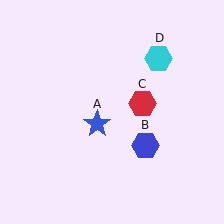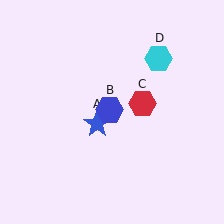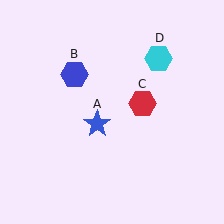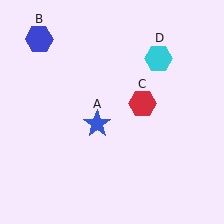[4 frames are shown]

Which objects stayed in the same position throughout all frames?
Blue star (object A) and red hexagon (object C) and cyan hexagon (object D) remained stationary.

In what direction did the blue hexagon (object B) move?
The blue hexagon (object B) moved up and to the left.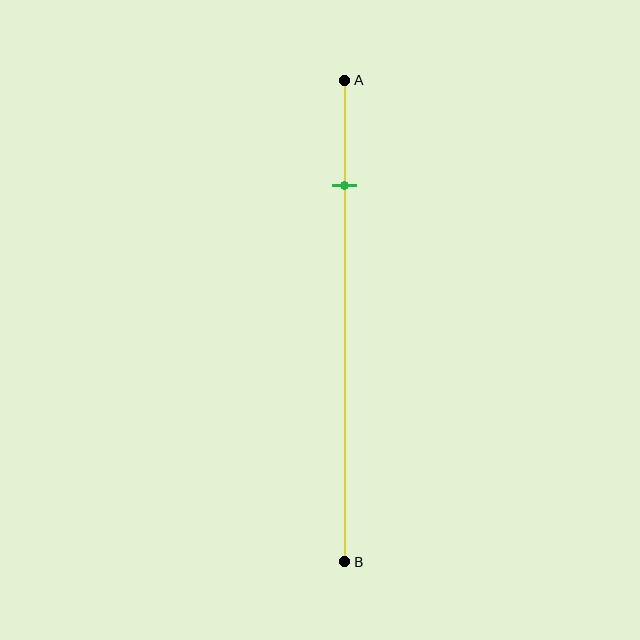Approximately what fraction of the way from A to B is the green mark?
The green mark is approximately 20% of the way from A to B.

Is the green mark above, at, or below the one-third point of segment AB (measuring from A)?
The green mark is above the one-third point of segment AB.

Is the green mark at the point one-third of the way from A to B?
No, the mark is at about 20% from A, not at the 33% one-third point.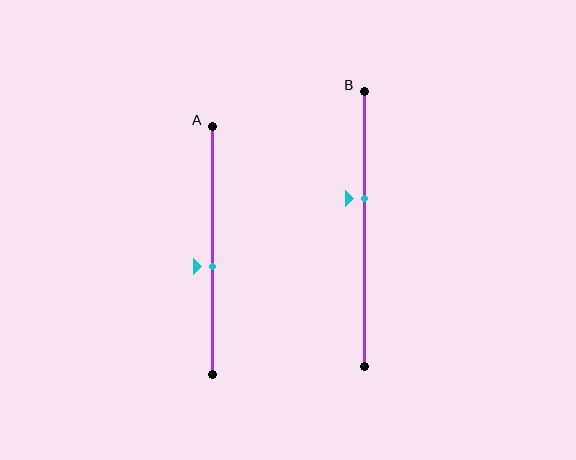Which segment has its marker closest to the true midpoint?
Segment A has its marker closest to the true midpoint.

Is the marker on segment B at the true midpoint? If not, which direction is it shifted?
No, the marker on segment B is shifted upward by about 11% of the segment length.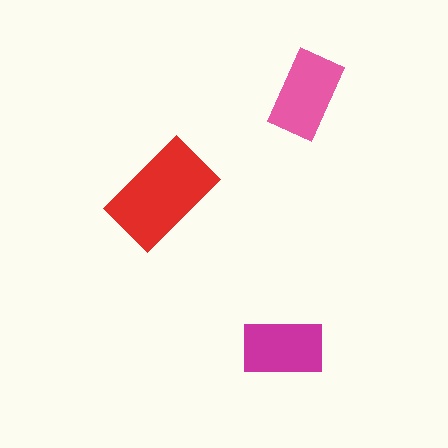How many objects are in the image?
There are 3 objects in the image.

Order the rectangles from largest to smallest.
the red one, the pink one, the magenta one.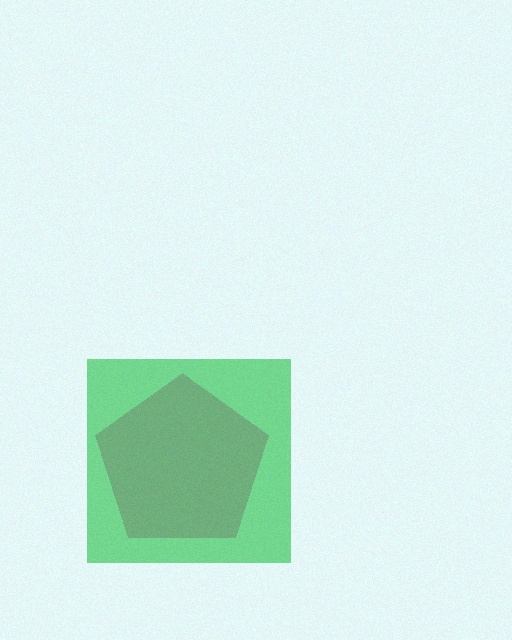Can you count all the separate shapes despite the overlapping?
Yes, there are 2 separate shapes.